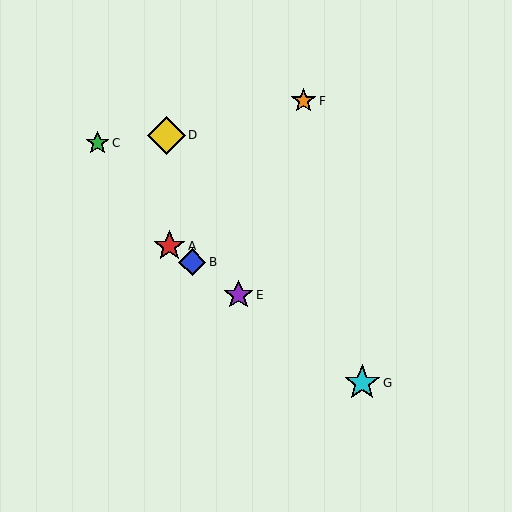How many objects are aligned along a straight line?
4 objects (A, B, E, G) are aligned along a straight line.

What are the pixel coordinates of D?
Object D is at (166, 135).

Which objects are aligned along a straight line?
Objects A, B, E, G are aligned along a straight line.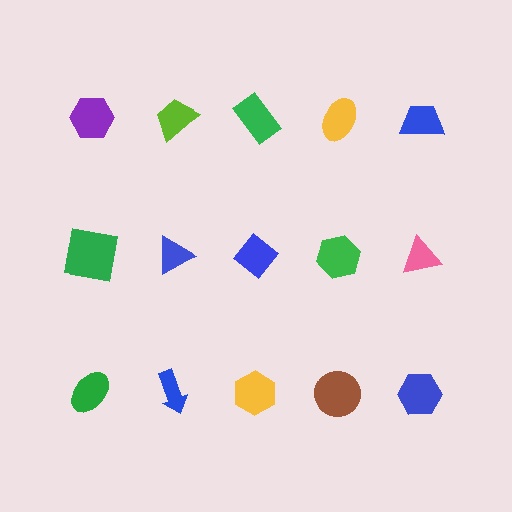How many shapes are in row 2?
5 shapes.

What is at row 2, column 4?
A green hexagon.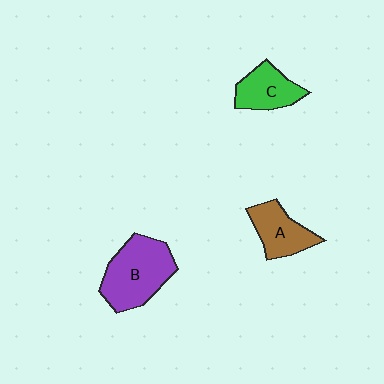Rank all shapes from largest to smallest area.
From largest to smallest: B (purple), A (brown), C (green).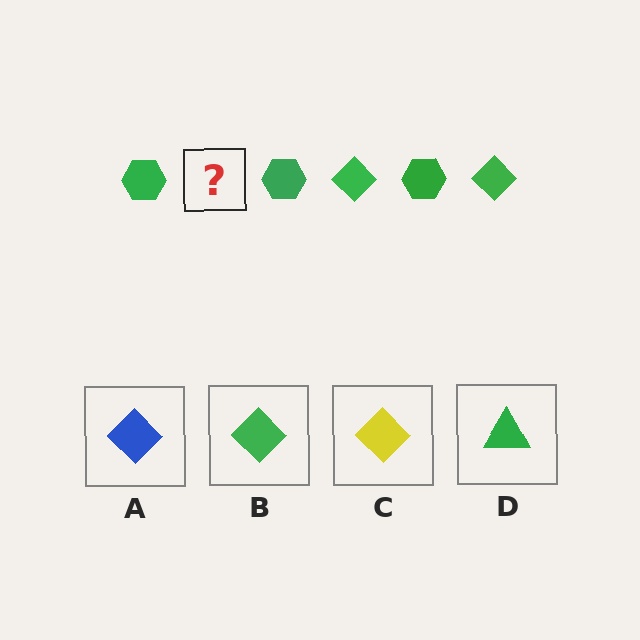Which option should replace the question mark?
Option B.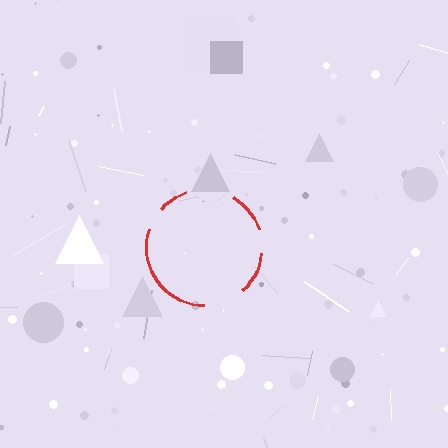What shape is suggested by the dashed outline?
The dashed outline suggests a circle.